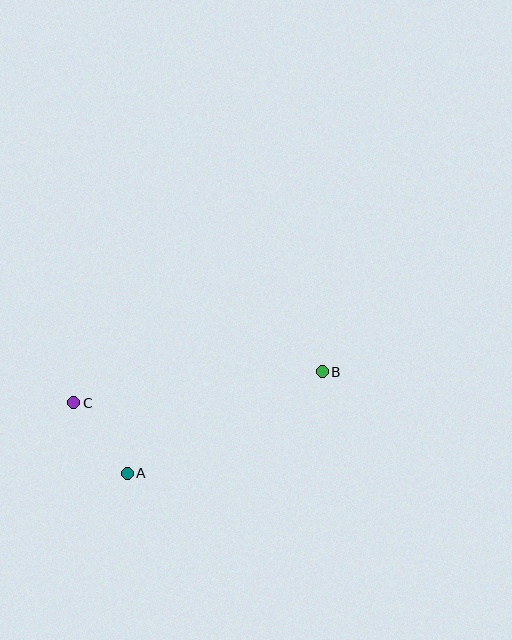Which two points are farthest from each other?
Points B and C are farthest from each other.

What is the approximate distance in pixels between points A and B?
The distance between A and B is approximately 220 pixels.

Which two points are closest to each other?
Points A and C are closest to each other.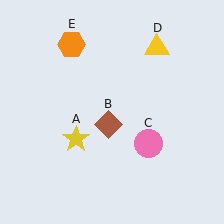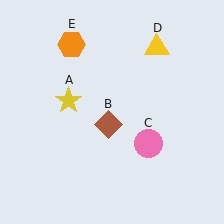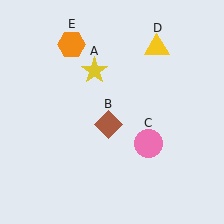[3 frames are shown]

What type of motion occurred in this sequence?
The yellow star (object A) rotated clockwise around the center of the scene.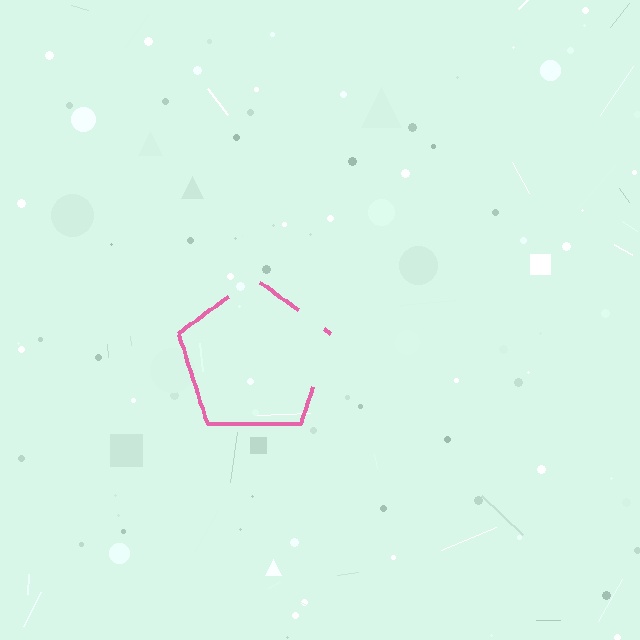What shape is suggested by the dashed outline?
The dashed outline suggests a pentagon.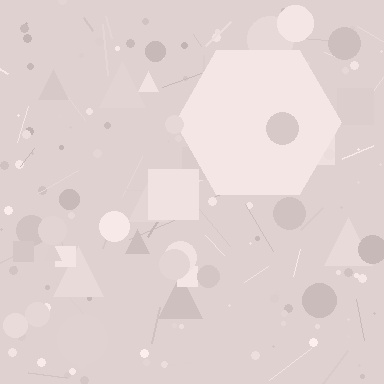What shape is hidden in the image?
A hexagon is hidden in the image.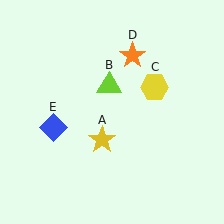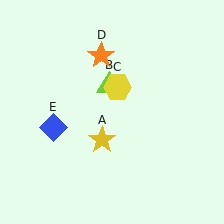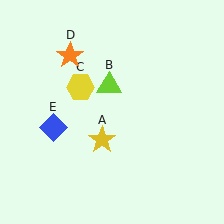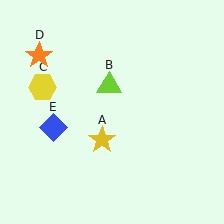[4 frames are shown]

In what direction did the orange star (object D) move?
The orange star (object D) moved left.